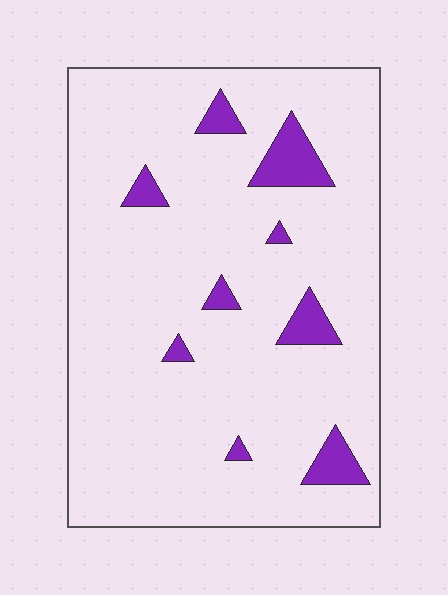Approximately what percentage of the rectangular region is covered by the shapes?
Approximately 10%.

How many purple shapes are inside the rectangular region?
9.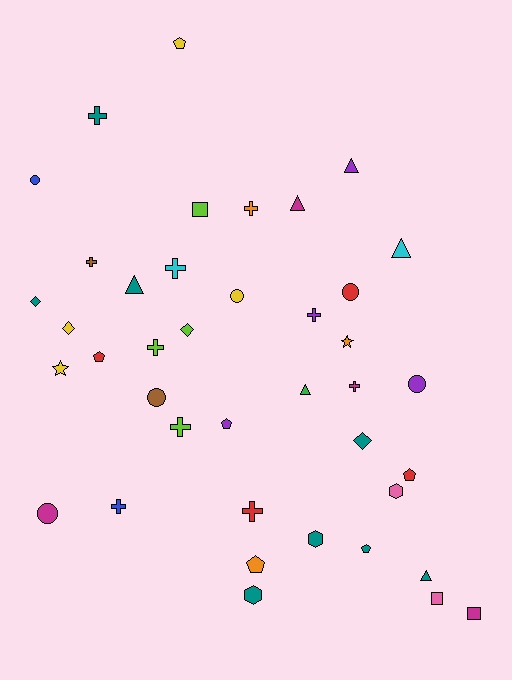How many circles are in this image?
There are 6 circles.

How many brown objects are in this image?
There are 2 brown objects.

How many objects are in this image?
There are 40 objects.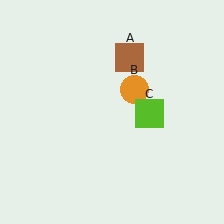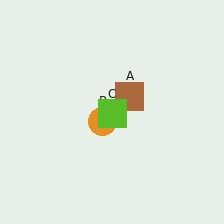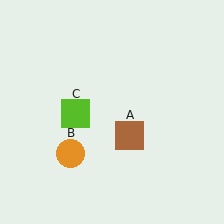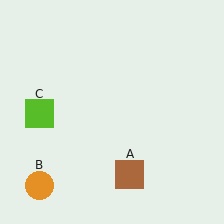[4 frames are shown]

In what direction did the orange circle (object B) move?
The orange circle (object B) moved down and to the left.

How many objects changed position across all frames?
3 objects changed position: brown square (object A), orange circle (object B), lime square (object C).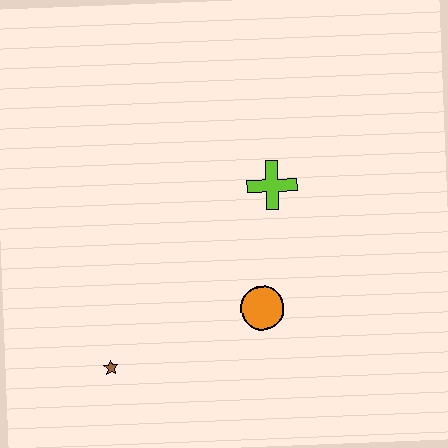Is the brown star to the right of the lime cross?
No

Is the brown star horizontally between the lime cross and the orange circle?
No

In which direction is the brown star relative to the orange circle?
The brown star is to the left of the orange circle.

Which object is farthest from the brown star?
The lime cross is farthest from the brown star.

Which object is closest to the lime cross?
The orange circle is closest to the lime cross.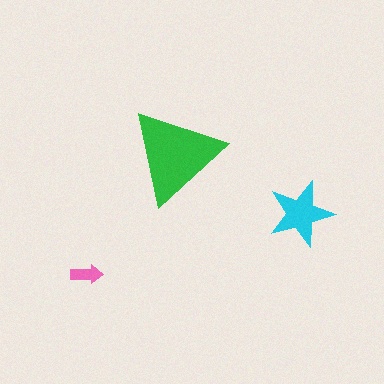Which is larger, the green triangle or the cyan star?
The green triangle.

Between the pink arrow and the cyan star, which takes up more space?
The cyan star.